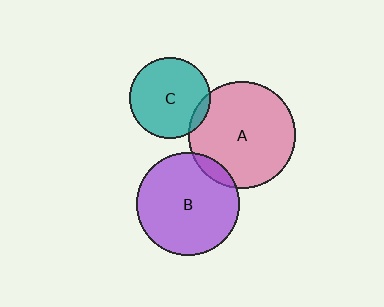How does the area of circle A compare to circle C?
Approximately 1.7 times.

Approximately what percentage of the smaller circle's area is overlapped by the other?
Approximately 10%.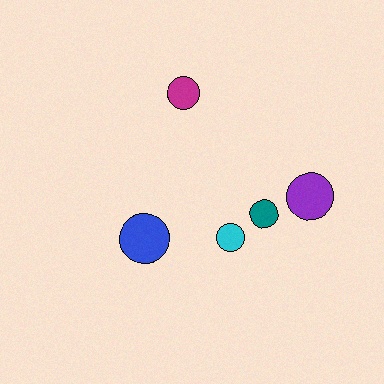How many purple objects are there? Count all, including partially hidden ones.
There is 1 purple object.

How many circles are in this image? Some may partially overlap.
There are 5 circles.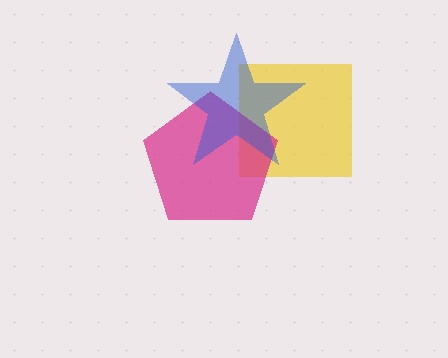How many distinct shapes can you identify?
There are 3 distinct shapes: a yellow square, a magenta pentagon, a blue star.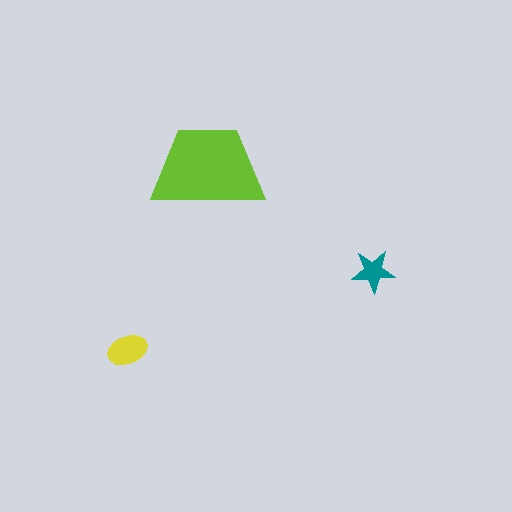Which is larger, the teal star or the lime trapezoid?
The lime trapezoid.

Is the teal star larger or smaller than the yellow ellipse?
Smaller.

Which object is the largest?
The lime trapezoid.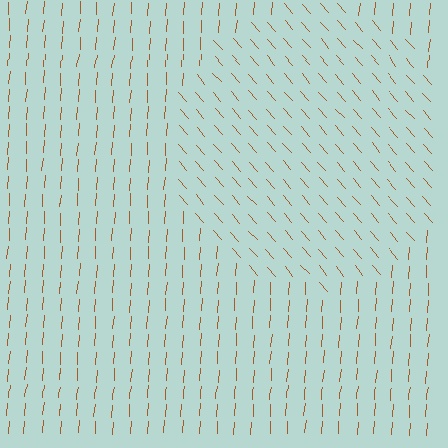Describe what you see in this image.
The image is filled with small brown line segments. A circle region in the image has lines oriented differently from the surrounding lines, creating a visible texture boundary.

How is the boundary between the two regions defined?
The boundary is defined purely by a change in line orientation (approximately 45 degrees difference). All lines are the same color and thickness.